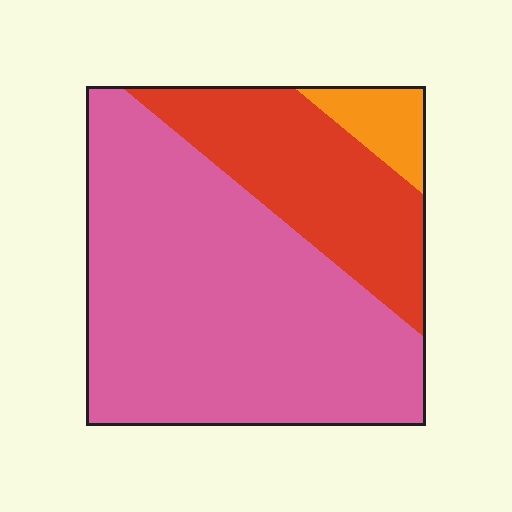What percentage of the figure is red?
Red covers about 25% of the figure.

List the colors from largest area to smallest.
From largest to smallest: pink, red, orange.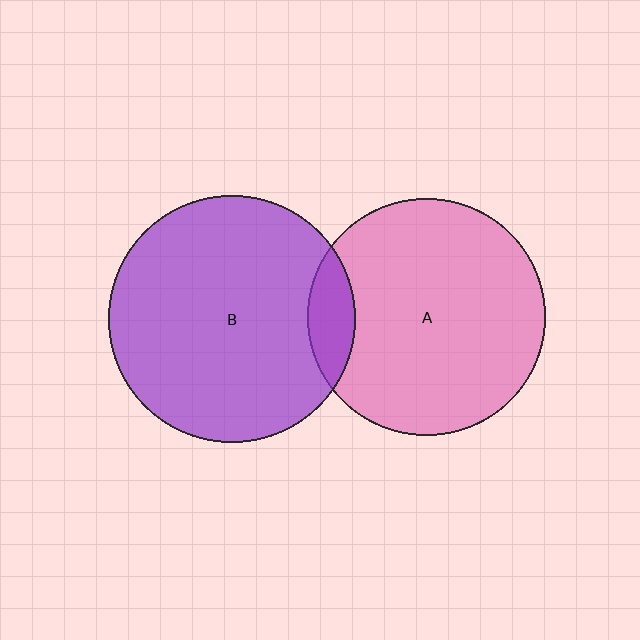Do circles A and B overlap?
Yes.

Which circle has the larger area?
Circle B (purple).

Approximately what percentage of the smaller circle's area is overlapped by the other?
Approximately 10%.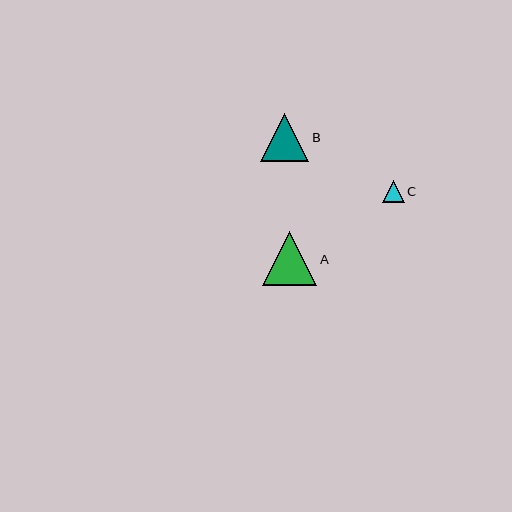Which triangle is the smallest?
Triangle C is the smallest with a size of approximately 22 pixels.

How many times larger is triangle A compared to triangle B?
Triangle A is approximately 1.1 times the size of triangle B.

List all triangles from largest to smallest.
From largest to smallest: A, B, C.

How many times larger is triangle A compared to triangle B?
Triangle A is approximately 1.1 times the size of triangle B.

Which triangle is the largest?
Triangle A is the largest with a size of approximately 54 pixels.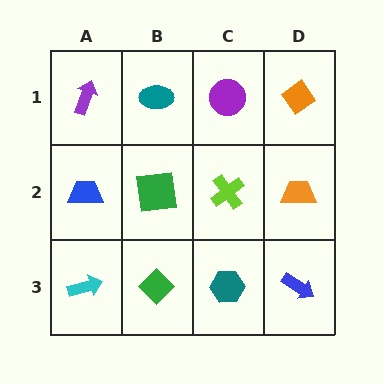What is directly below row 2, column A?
A cyan arrow.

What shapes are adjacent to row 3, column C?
A lime cross (row 2, column C), a green diamond (row 3, column B), a blue arrow (row 3, column D).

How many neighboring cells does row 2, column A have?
3.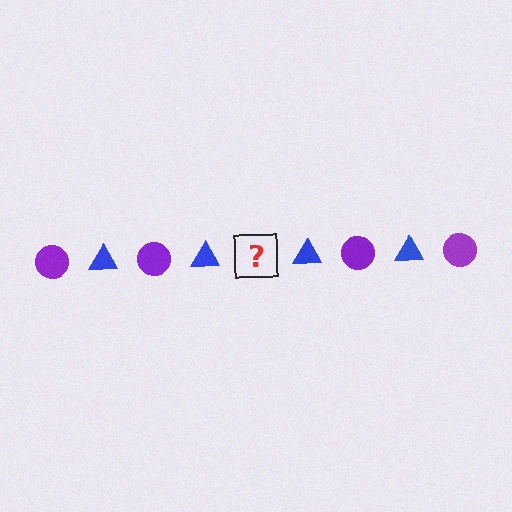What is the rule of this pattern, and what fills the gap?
The rule is that the pattern alternates between purple circle and blue triangle. The gap should be filled with a purple circle.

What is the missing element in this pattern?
The missing element is a purple circle.